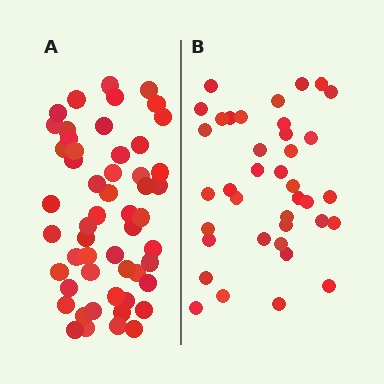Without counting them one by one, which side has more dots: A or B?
Region A (the left region) has more dots.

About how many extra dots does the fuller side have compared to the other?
Region A has approximately 15 more dots than region B.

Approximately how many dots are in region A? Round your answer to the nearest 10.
About 50 dots. (The exact count is 53, which rounds to 50.)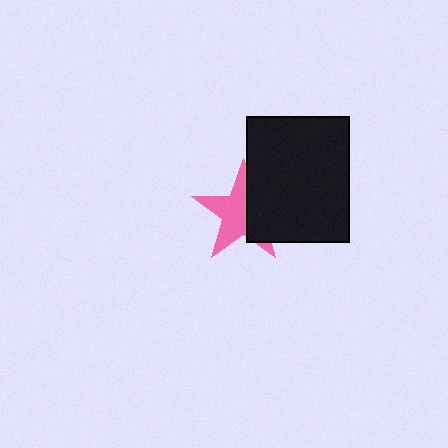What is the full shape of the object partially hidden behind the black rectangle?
The partially hidden object is a pink star.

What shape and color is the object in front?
The object in front is a black rectangle.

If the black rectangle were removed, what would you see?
You would see the complete pink star.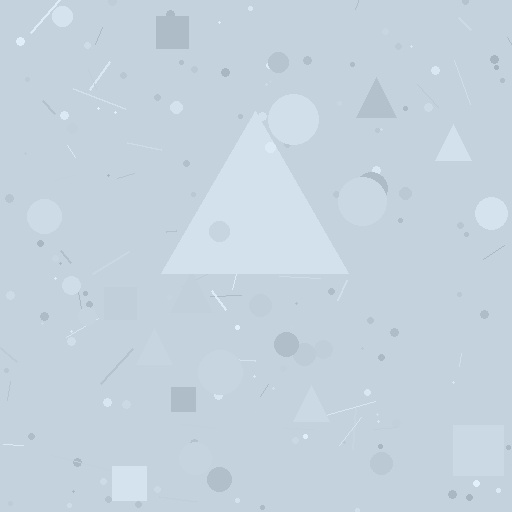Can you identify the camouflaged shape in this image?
The camouflaged shape is a triangle.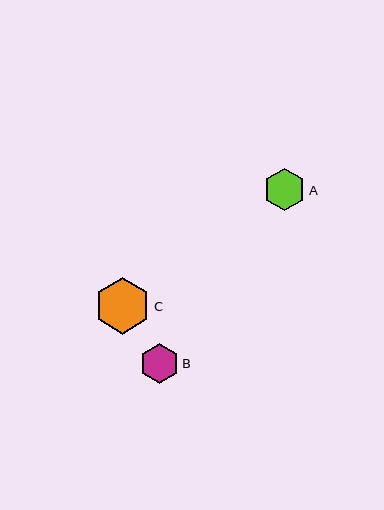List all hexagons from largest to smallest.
From largest to smallest: C, A, B.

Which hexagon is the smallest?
Hexagon B is the smallest with a size of approximately 39 pixels.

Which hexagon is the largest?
Hexagon C is the largest with a size of approximately 56 pixels.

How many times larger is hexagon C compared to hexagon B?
Hexagon C is approximately 1.4 times the size of hexagon B.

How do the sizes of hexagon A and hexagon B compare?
Hexagon A and hexagon B are approximately the same size.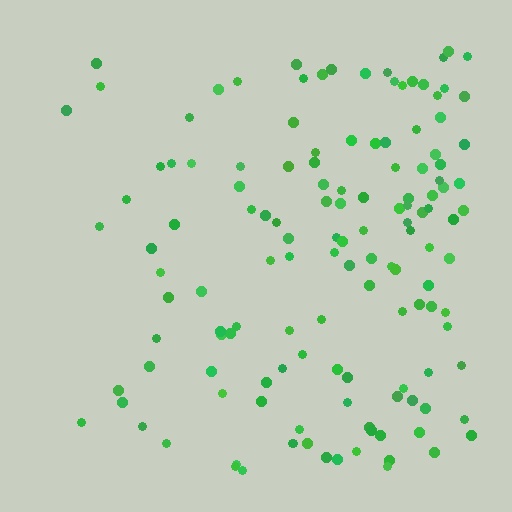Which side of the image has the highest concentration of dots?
The right.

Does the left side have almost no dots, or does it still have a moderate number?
Still a moderate number, just noticeably fewer than the right.